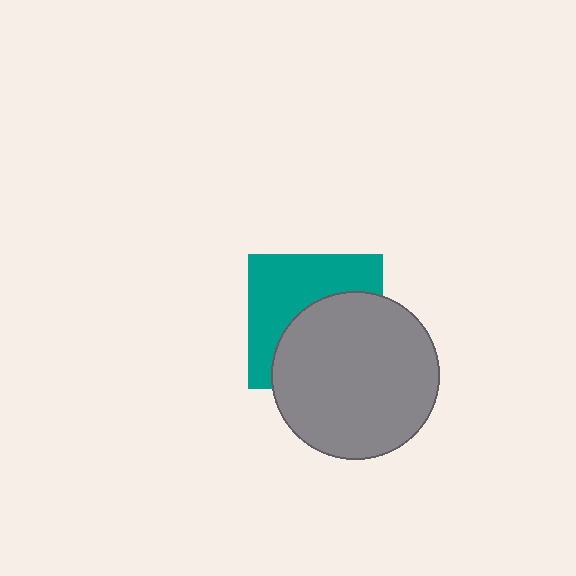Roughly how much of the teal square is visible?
About half of it is visible (roughly 49%).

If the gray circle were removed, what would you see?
You would see the complete teal square.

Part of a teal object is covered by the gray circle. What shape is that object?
It is a square.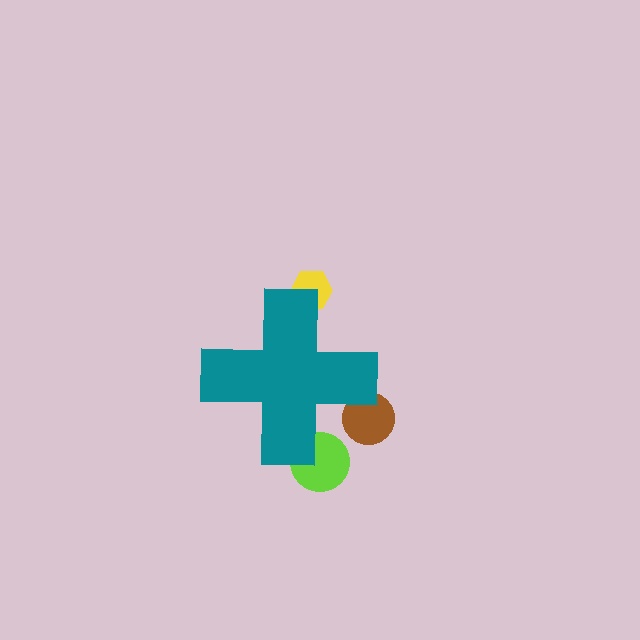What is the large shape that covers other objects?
A teal cross.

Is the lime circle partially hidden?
Yes, the lime circle is partially hidden behind the teal cross.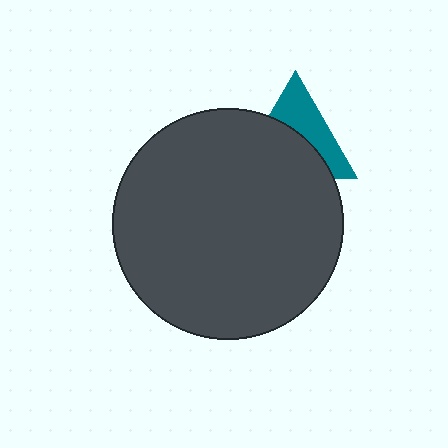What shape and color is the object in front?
The object in front is a dark gray circle.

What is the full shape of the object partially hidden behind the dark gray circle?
The partially hidden object is a teal triangle.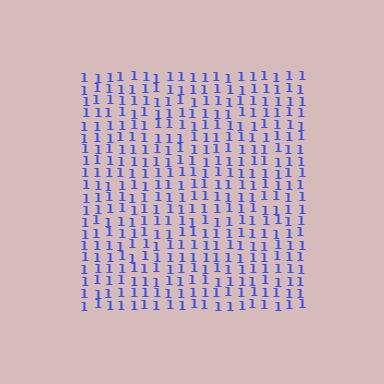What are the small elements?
The small elements are digit 1's.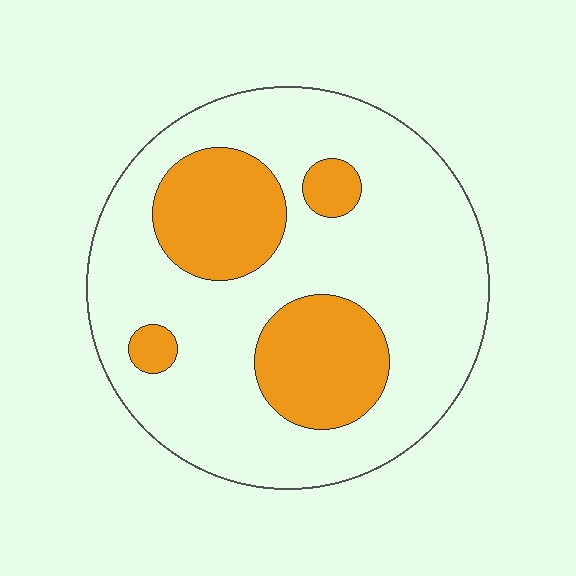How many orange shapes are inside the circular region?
4.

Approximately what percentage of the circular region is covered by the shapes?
Approximately 25%.